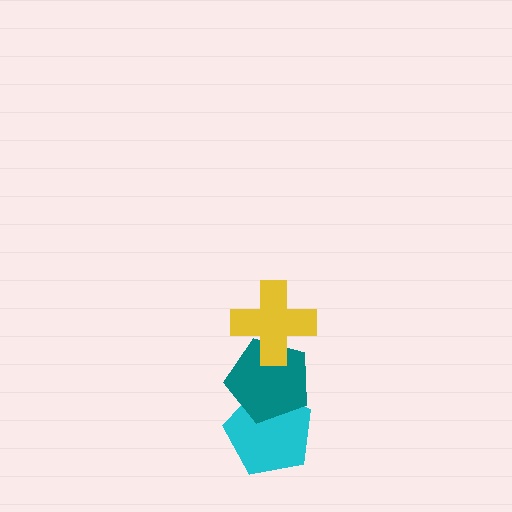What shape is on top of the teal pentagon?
The yellow cross is on top of the teal pentagon.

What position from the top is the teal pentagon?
The teal pentagon is 2nd from the top.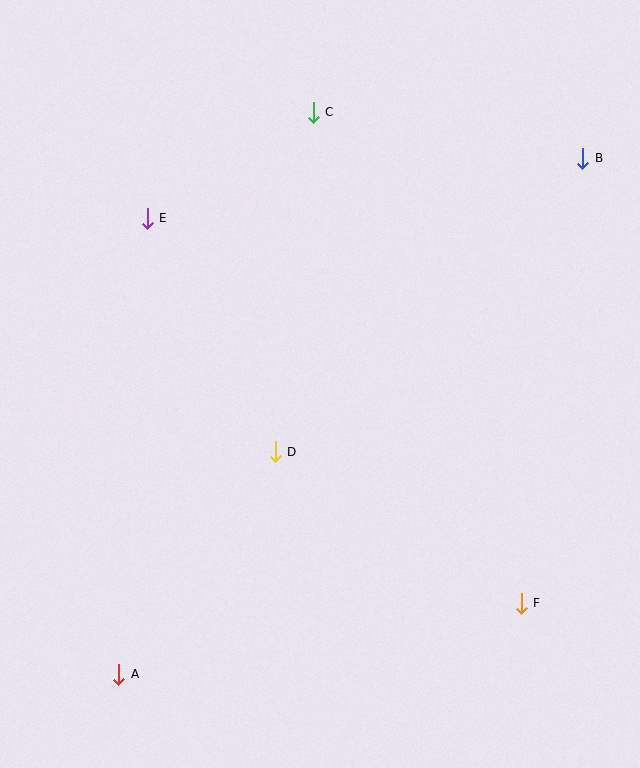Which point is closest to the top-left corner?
Point E is closest to the top-left corner.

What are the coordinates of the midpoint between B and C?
The midpoint between B and C is at (448, 135).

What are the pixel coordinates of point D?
Point D is at (275, 452).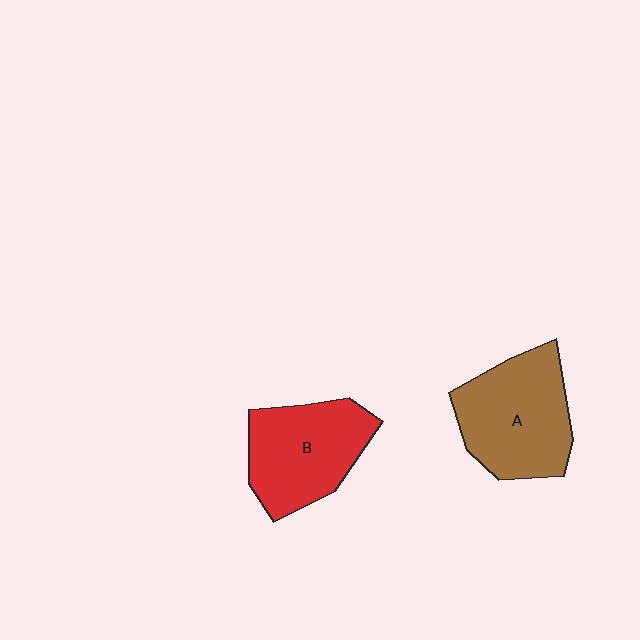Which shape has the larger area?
Shape A (brown).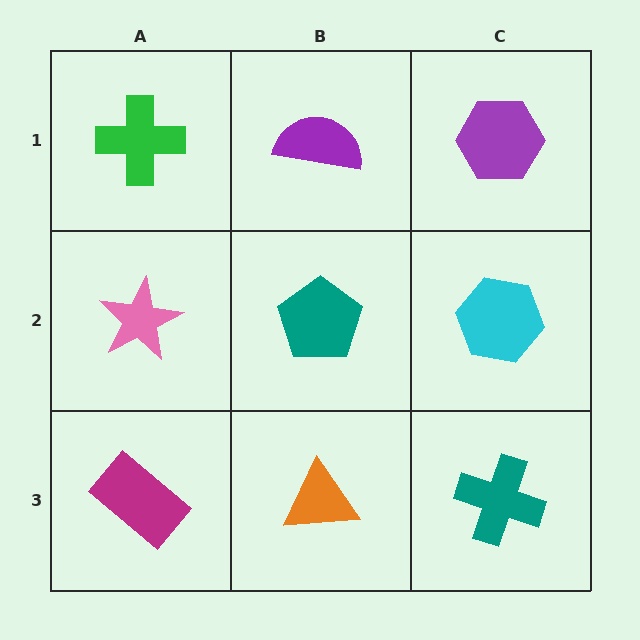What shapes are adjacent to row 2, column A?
A green cross (row 1, column A), a magenta rectangle (row 3, column A), a teal pentagon (row 2, column B).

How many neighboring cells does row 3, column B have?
3.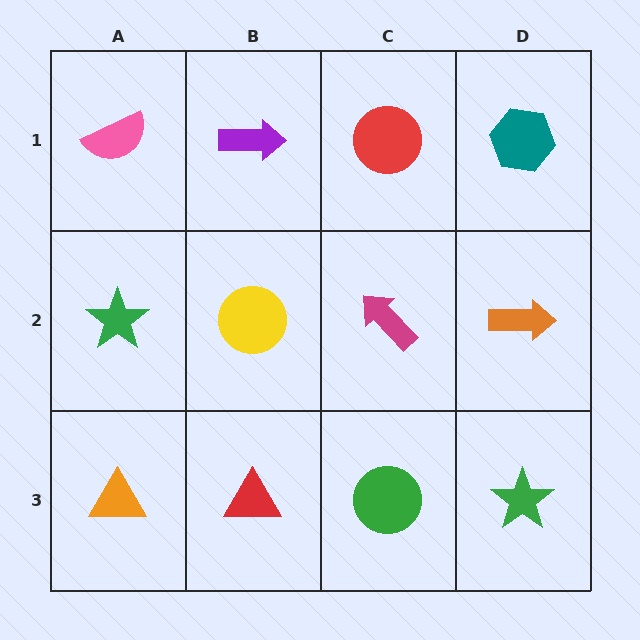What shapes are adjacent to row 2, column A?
A pink semicircle (row 1, column A), an orange triangle (row 3, column A), a yellow circle (row 2, column B).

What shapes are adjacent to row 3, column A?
A green star (row 2, column A), a red triangle (row 3, column B).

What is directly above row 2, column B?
A purple arrow.